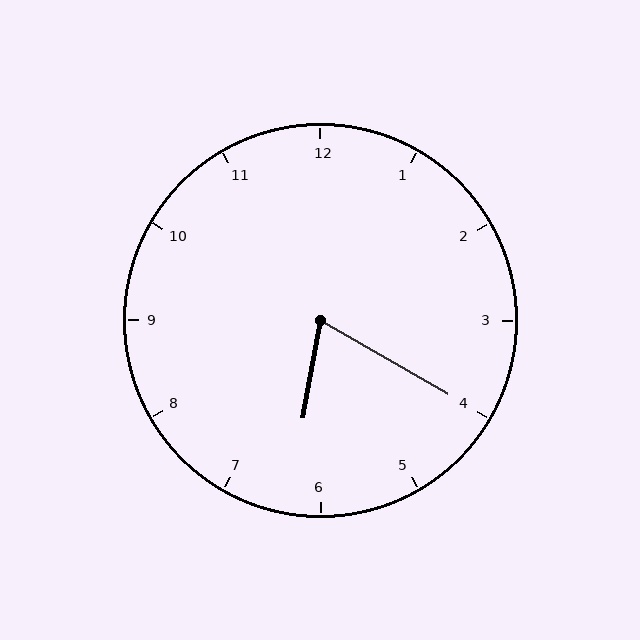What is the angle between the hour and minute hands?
Approximately 70 degrees.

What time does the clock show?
6:20.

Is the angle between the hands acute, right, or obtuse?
It is acute.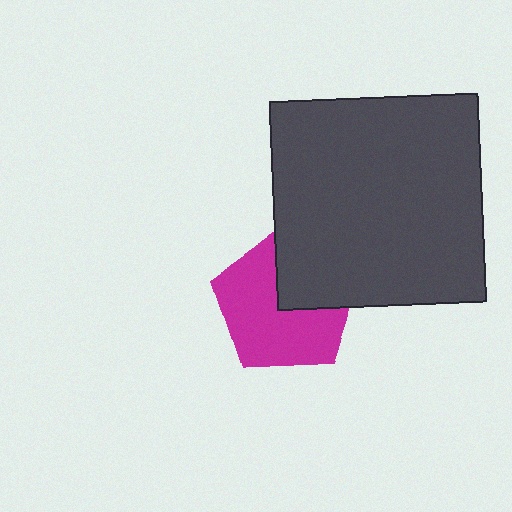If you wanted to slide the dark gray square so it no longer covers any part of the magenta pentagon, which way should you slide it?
Slide it toward the upper-right — that is the most direct way to separate the two shapes.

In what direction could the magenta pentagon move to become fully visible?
The magenta pentagon could move toward the lower-left. That would shift it out from behind the dark gray square entirely.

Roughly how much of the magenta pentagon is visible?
Most of it is visible (roughly 67%).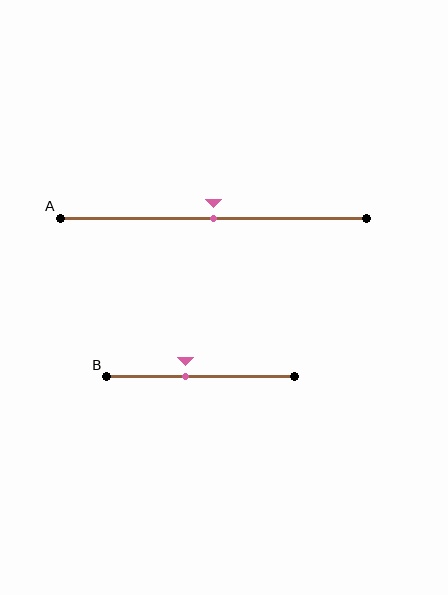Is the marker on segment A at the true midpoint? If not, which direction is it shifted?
Yes, the marker on segment A is at the true midpoint.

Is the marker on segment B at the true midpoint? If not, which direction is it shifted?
No, the marker on segment B is shifted to the left by about 8% of the segment length.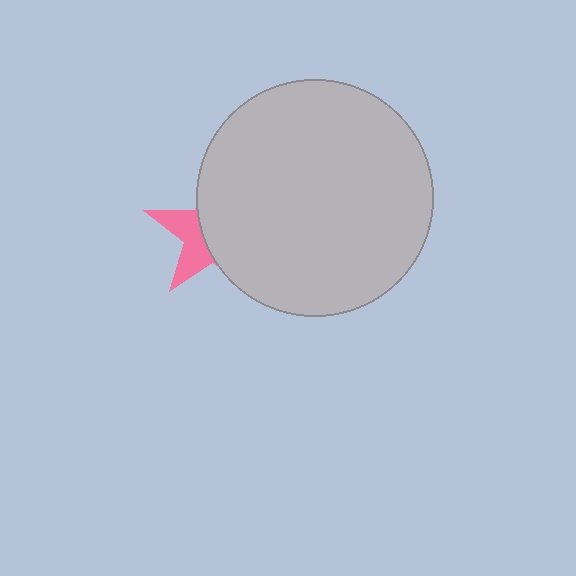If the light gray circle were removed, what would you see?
You would see the complete pink star.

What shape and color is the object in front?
The object in front is a light gray circle.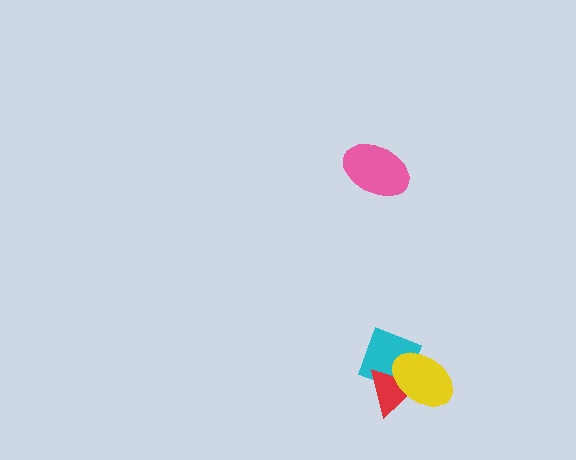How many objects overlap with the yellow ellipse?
2 objects overlap with the yellow ellipse.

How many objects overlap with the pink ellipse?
0 objects overlap with the pink ellipse.